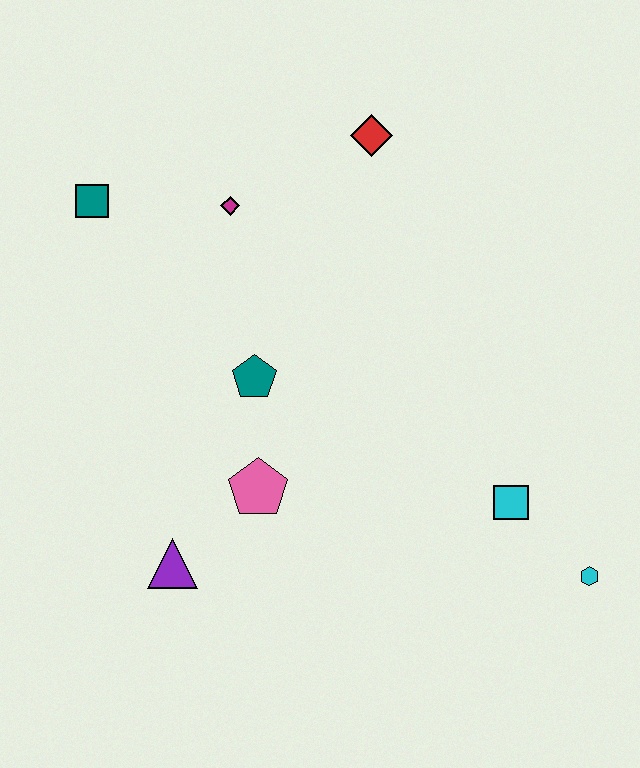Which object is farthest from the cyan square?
The teal square is farthest from the cyan square.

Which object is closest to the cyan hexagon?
The cyan square is closest to the cyan hexagon.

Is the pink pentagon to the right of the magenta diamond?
Yes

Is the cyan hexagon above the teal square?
No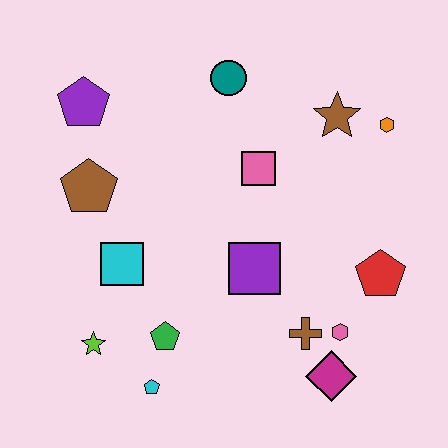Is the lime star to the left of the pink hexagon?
Yes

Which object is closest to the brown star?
The orange hexagon is closest to the brown star.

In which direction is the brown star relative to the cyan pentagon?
The brown star is above the cyan pentagon.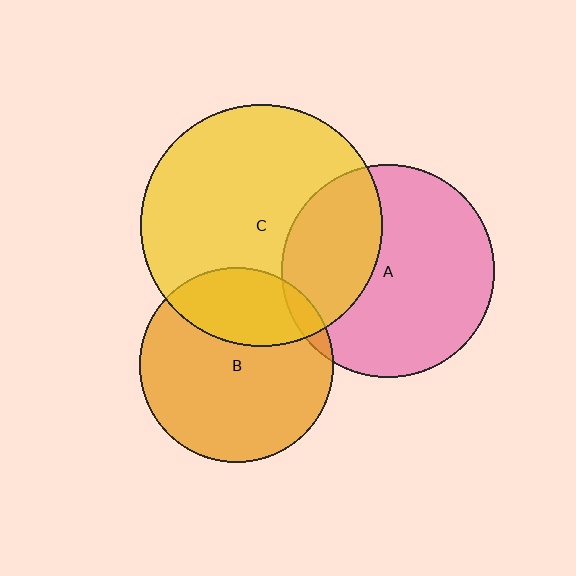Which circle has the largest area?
Circle C (yellow).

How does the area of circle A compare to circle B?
Approximately 1.2 times.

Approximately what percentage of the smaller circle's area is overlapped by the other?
Approximately 35%.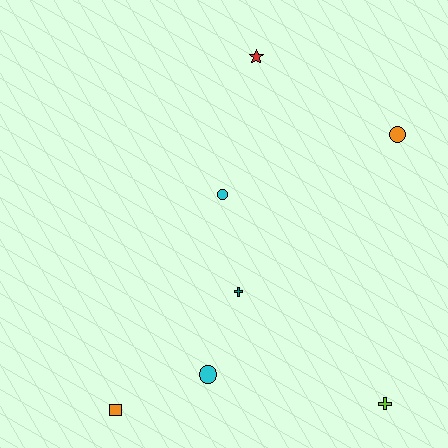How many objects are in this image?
There are 7 objects.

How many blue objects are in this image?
There are no blue objects.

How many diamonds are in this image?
There are no diamonds.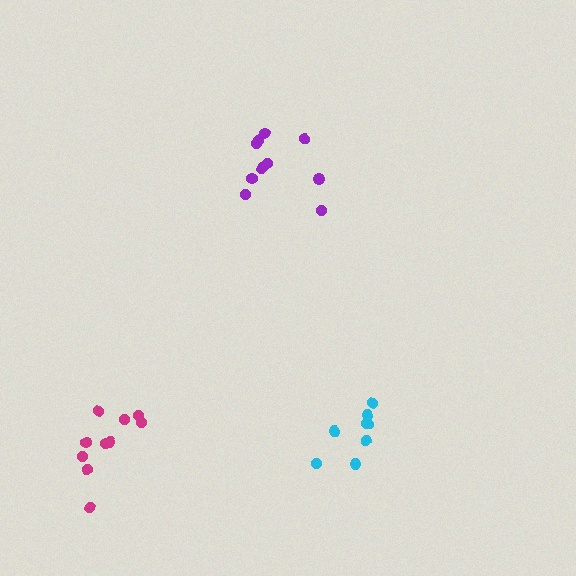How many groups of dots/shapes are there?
There are 3 groups.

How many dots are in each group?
Group 1: 10 dots, Group 2: 8 dots, Group 3: 12 dots (30 total).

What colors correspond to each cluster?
The clusters are colored: magenta, cyan, purple.